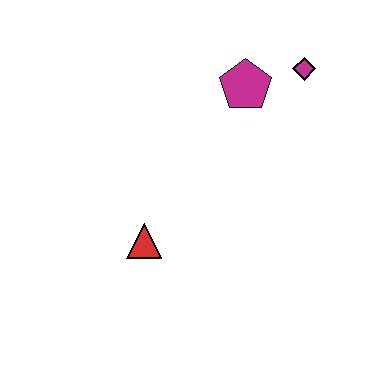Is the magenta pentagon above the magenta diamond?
No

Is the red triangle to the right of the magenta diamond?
No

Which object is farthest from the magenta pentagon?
The red triangle is farthest from the magenta pentagon.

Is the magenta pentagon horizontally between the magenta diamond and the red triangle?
Yes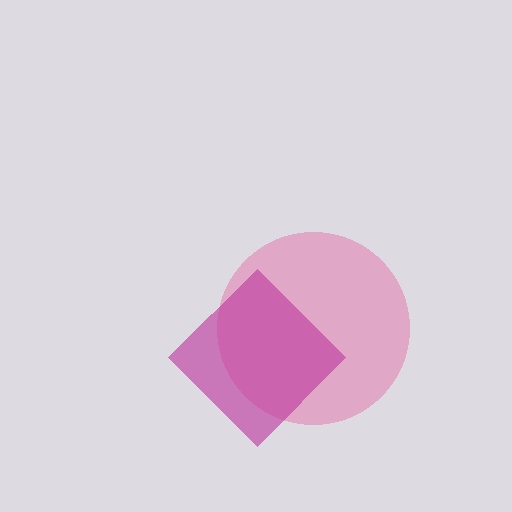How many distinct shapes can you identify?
There are 2 distinct shapes: a pink circle, a magenta diamond.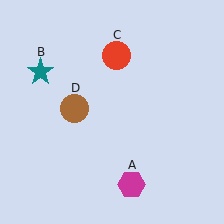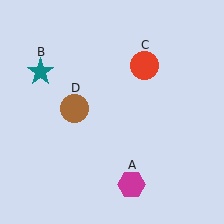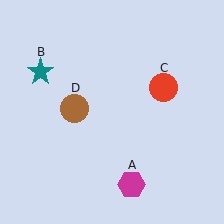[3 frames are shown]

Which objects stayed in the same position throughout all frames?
Magenta hexagon (object A) and teal star (object B) and brown circle (object D) remained stationary.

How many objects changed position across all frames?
1 object changed position: red circle (object C).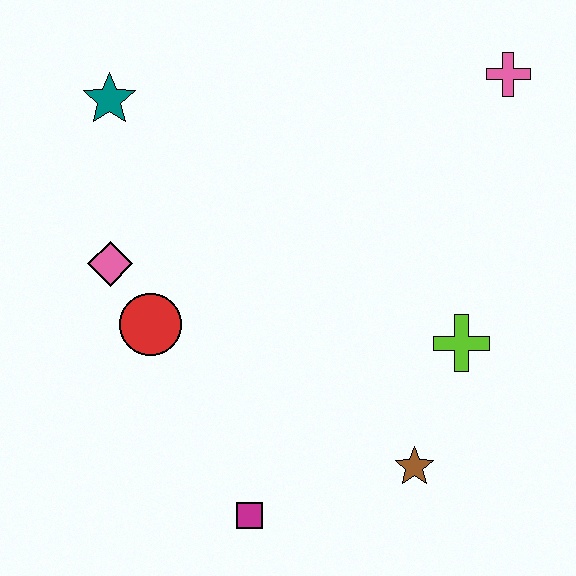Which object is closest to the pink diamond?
The red circle is closest to the pink diamond.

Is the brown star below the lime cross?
Yes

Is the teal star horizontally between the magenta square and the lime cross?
No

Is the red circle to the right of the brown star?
No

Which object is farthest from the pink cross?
The magenta square is farthest from the pink cross.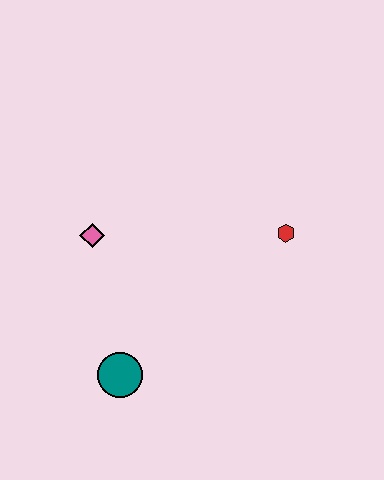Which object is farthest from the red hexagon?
The teal circle is farthest from the red hexagon.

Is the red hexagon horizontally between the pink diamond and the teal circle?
No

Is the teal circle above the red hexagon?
No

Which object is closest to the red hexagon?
The pink diamond is closest to the red hexagon.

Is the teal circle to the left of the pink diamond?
No